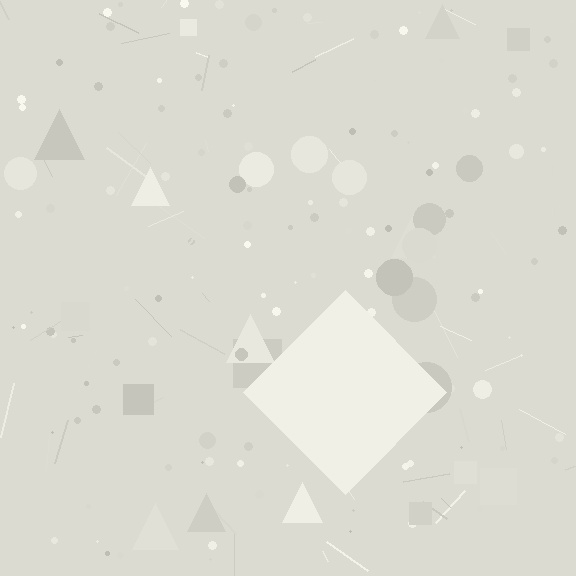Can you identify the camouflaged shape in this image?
The camouflaged shape is a diamond.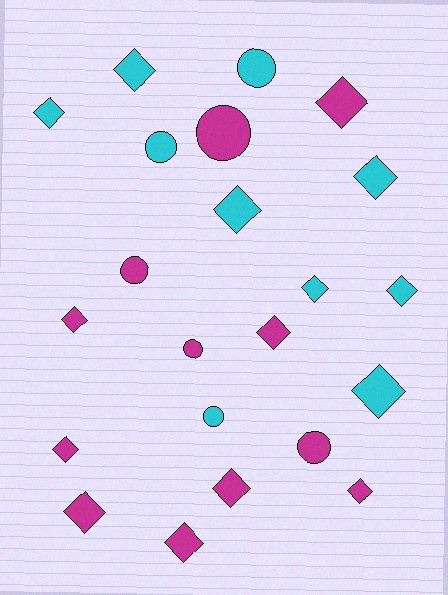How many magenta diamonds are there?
There are 8 magenta diamonds.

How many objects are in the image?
There are 22 objects.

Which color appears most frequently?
Magenta, with 12 objects.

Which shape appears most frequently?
Diamond, with 15 objects.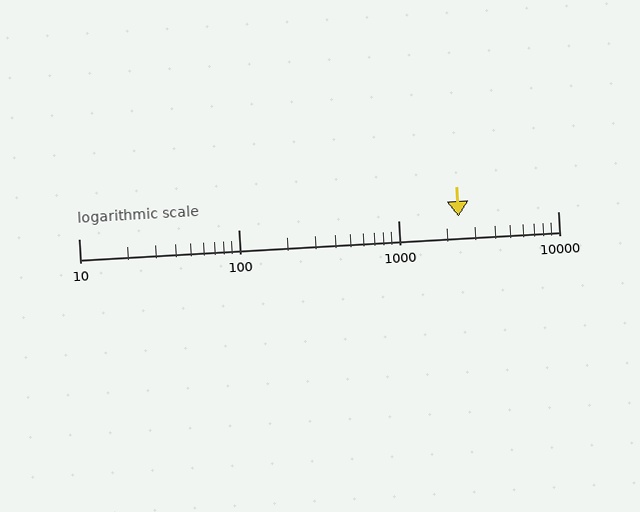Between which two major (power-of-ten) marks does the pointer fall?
The pointer is between 1000 and 10000.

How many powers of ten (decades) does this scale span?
The scale spans 3 decades, from 10 to 10000.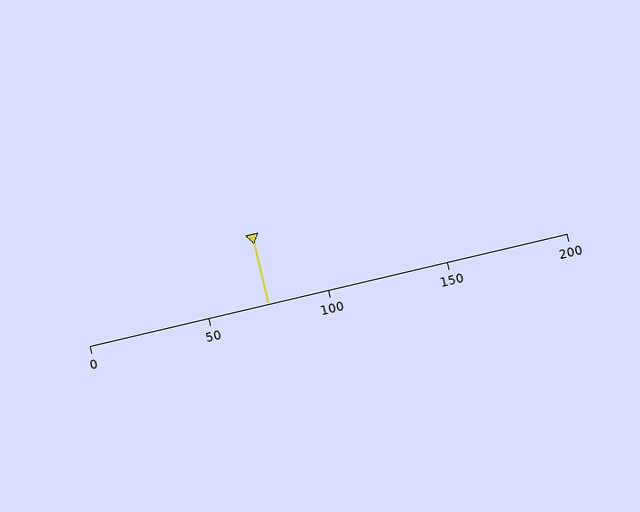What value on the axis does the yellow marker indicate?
The marker indicates approximately 75.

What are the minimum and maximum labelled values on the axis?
The axis runs from 0 to 200.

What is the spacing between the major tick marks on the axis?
The major ticks are spaced 50 apart.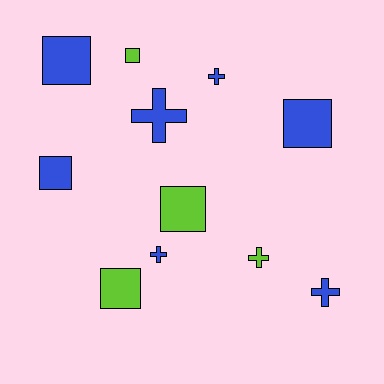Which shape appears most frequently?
Square, with 6 objects.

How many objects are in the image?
There are 11 objects.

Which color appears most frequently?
Blue, with 7 objects.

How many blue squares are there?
There are 3 blue squares.